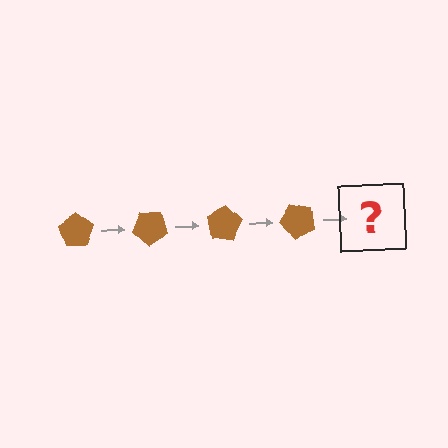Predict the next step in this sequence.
The next step is a brown pentagon rotated 160 degrees.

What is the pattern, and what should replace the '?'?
The pattern is that the pentagon rotates 40 degrees each step. The '?' should be a brown pentagon rotated 160 degrees.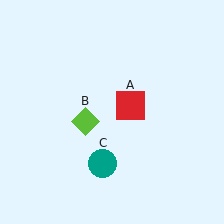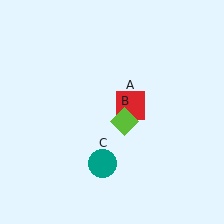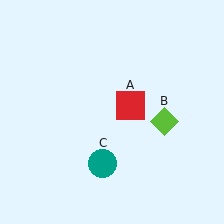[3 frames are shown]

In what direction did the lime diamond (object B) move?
The lime diamond (object B) moved right.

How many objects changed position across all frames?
1 object changed position: lime diamond (object B).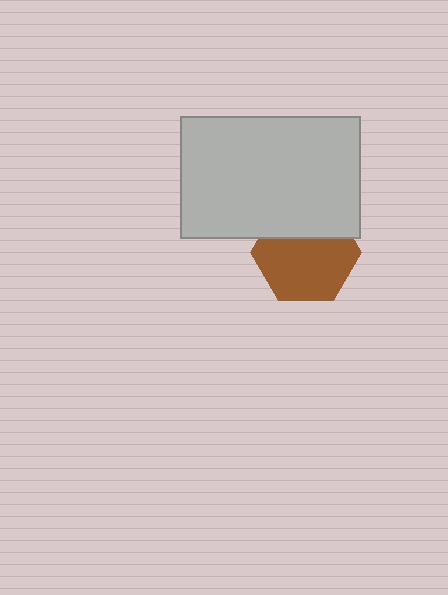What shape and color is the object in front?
The object in front is a light gray rectangle.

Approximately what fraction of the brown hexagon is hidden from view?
Roughly 33% of the brown hexagon is hidden behind the light gray rectangle.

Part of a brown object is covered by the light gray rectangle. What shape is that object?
It is a hexagon.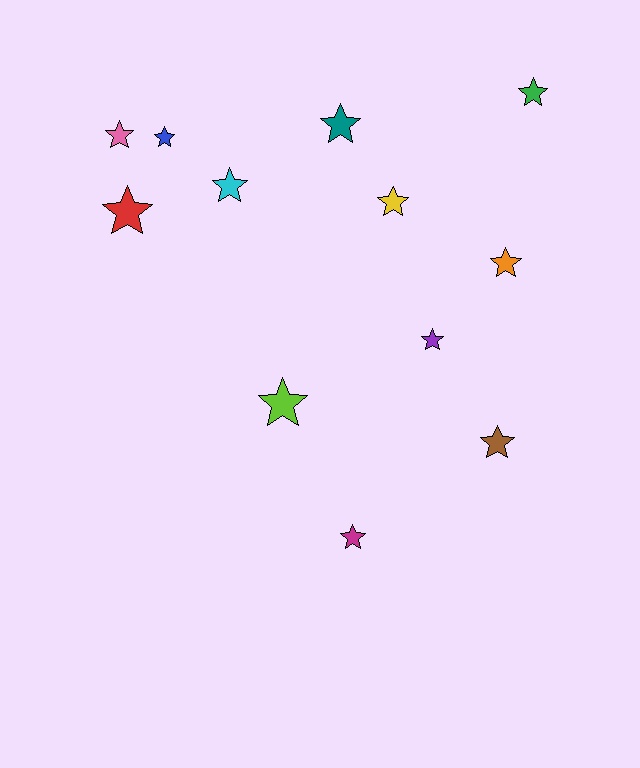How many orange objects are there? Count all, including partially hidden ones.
There is 1 orange object.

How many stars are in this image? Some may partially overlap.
There are 12 stars.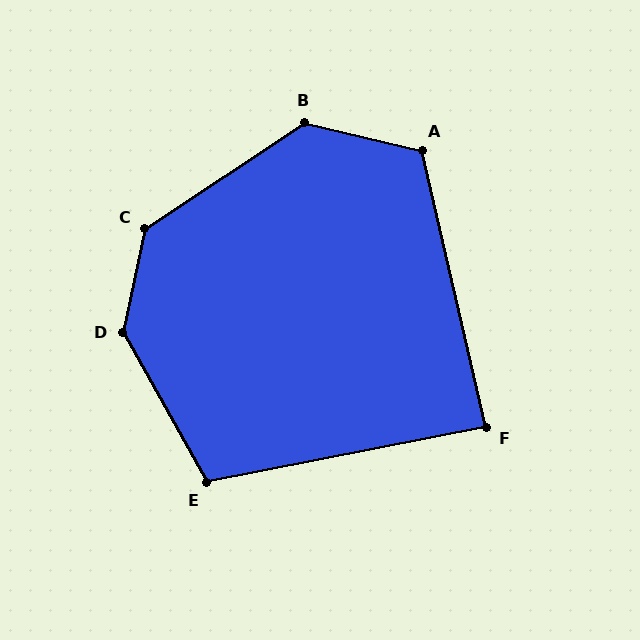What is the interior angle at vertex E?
Approximately 108 degrees (obtuse).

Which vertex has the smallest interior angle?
F, at approximately 88 degrees.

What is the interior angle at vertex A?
Approximately 116 degrees (obtuse).